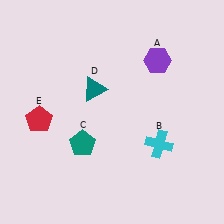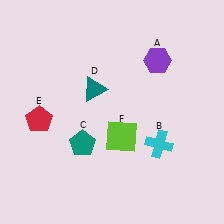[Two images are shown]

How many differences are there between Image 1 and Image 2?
There is 1 difference between the two images.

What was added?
A lime square (F) was added in Image 2.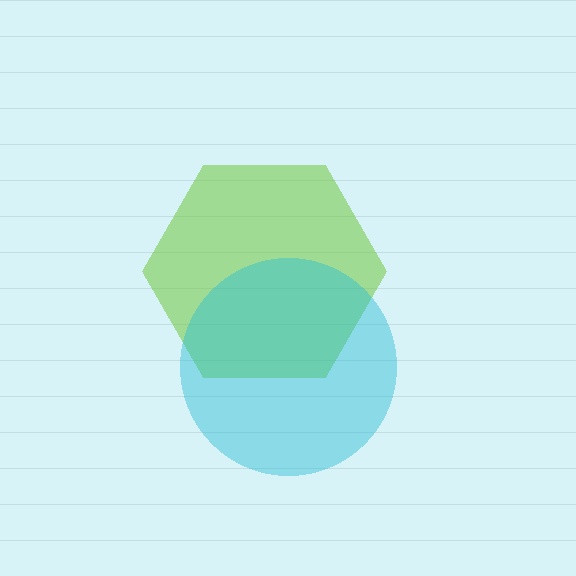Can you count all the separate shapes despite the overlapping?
Yes, there are 2 separate shapes.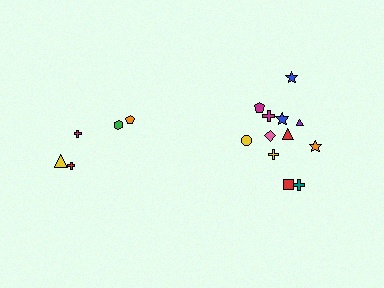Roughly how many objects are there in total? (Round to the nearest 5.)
Roughly 15 objects in total.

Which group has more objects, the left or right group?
The right group.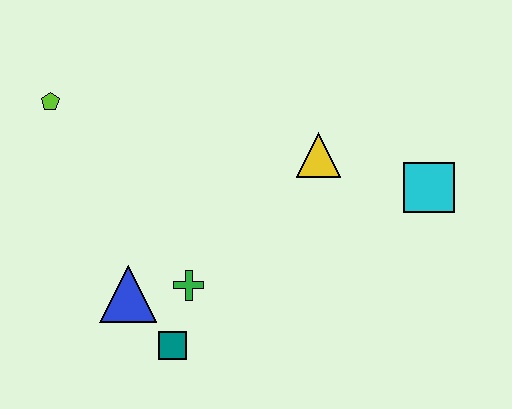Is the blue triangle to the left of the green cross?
Yes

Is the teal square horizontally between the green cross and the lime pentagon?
Yes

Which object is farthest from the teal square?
The cyan square is farthest from the teal square.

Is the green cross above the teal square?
Yes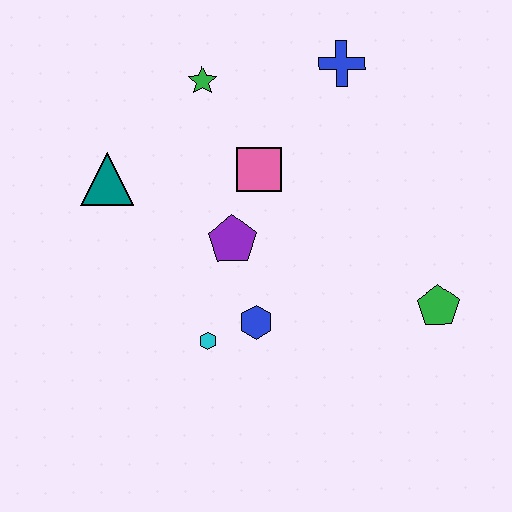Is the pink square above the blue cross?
No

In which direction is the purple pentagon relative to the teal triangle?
The purple pentagon is to the right of the teal triangle.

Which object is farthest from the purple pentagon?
The green pentagon is farthest from the purple pentagon.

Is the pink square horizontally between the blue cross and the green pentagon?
No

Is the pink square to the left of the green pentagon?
Yes